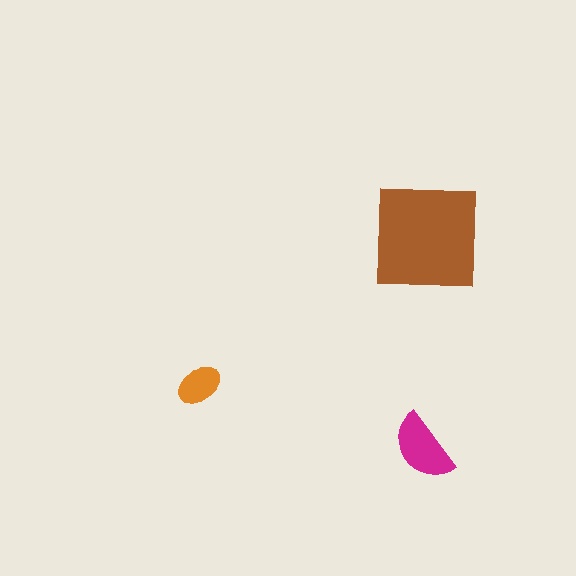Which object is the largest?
The brown square.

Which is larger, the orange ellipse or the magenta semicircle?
The magenta semicircle.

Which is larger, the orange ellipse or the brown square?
The brown square.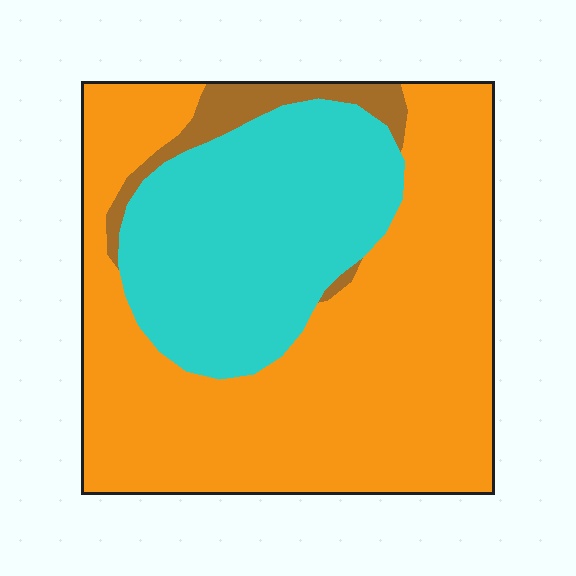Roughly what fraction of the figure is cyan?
Cyan covers roughly 30% of the figure.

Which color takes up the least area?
Brown, at roughly 5%.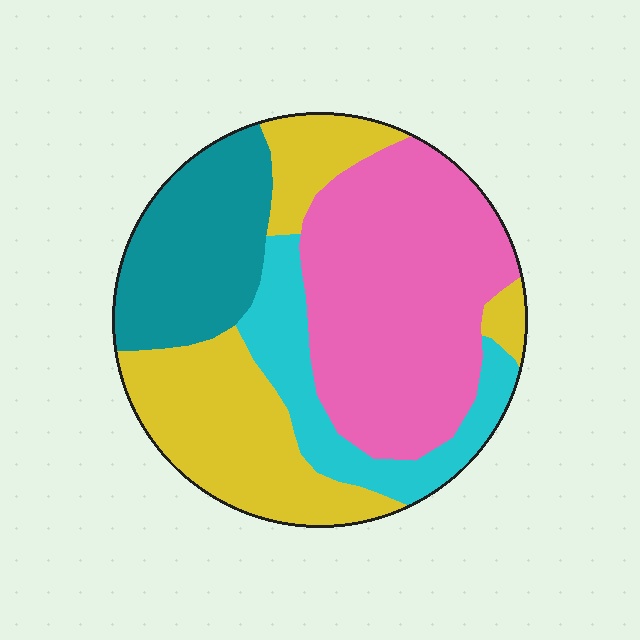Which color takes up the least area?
Cyan, at roughly 15%.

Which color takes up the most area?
Pink, at roughly 40%.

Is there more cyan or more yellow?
Yellow.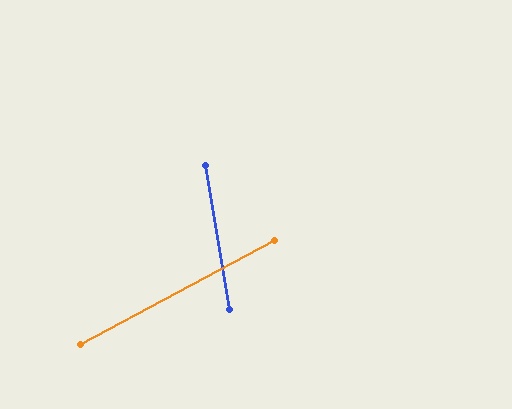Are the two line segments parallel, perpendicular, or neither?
Neither parallel nor perpendicular — they differ by about 71°.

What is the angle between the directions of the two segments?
Approximately 71 degrees.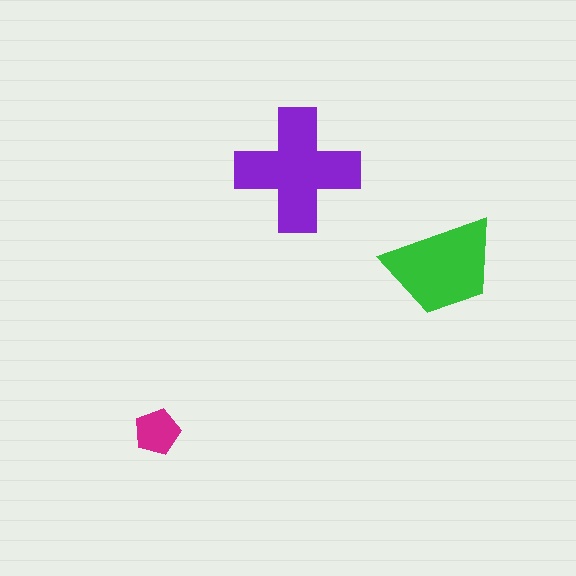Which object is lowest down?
The magenta pentagon is bottommost.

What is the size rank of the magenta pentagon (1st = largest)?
3rd.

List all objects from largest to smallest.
The purple cross, the green trapezoid, the magenta pentagon.